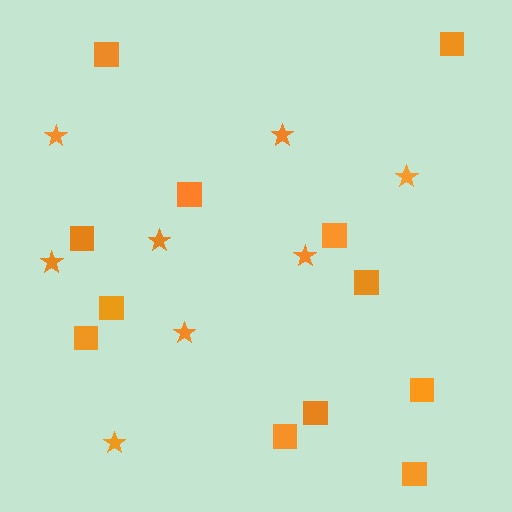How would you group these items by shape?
There are 2 groups: one group of squares (12) and one group of stars (8).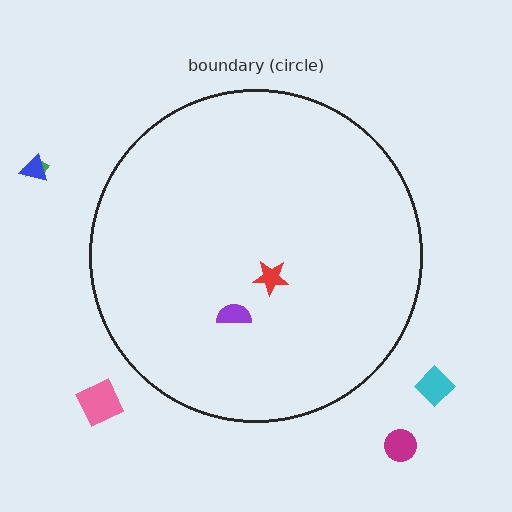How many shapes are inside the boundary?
2 inside, 5 outside.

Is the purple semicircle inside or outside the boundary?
Inside.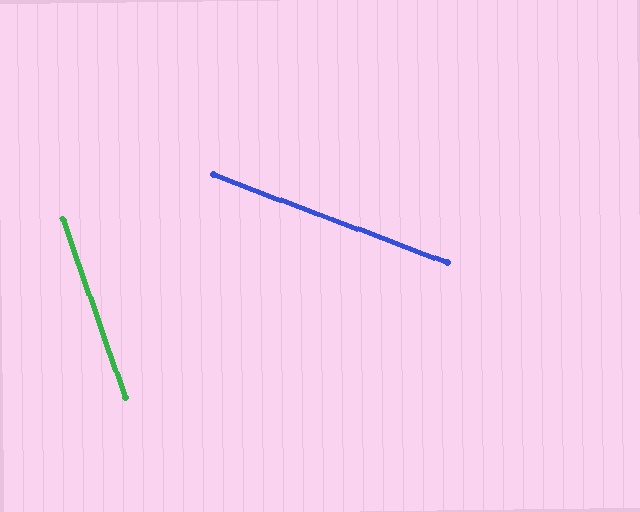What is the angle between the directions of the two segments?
Approximately 50 degrees.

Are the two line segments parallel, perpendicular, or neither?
Neither parallel nor perpendicular — they differ by about 50°.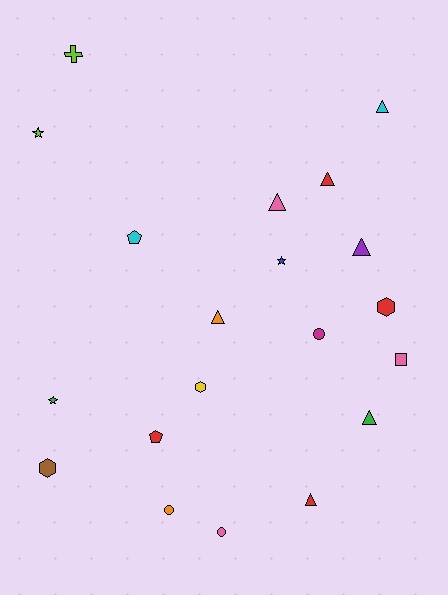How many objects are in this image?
There are 20 objects.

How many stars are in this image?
There are 3 stars.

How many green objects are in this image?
There are 2 green objects.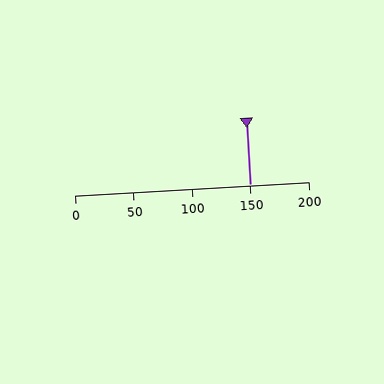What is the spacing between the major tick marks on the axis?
The major ticks are spaced 50 apart.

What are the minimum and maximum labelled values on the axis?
The axis runs from 0 to 200.